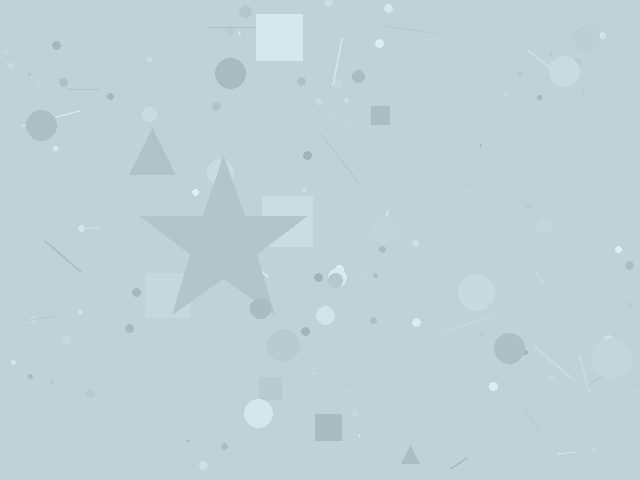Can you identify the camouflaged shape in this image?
The camouflaged shape is a star.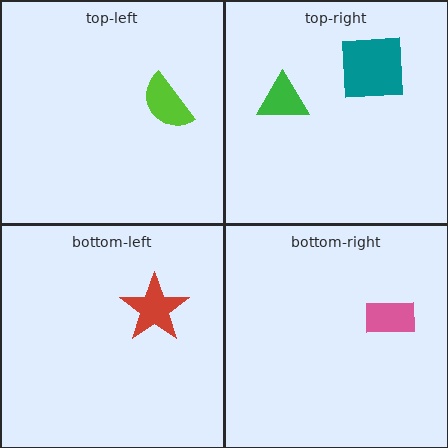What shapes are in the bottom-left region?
The red star.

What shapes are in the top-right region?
The teal square, the green triangle.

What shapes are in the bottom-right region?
The pink rectangle.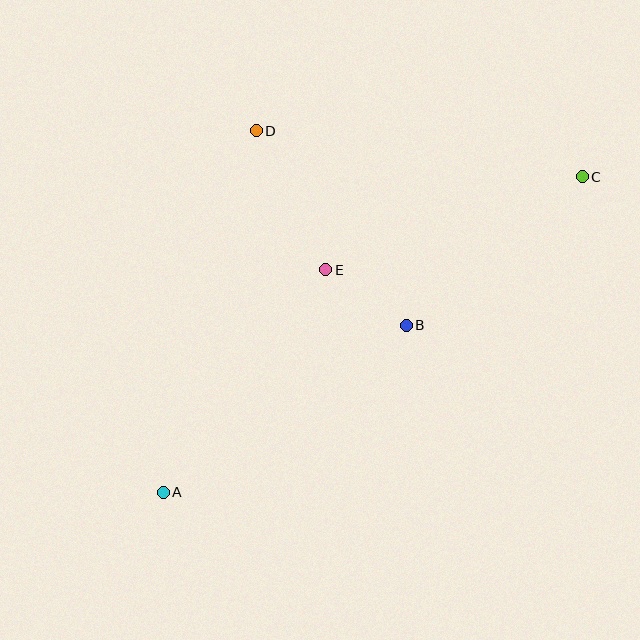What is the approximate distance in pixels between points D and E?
The distance between D and E is approximately 155 pixels.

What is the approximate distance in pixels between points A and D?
The distance between A and D is approximately 373 pixels.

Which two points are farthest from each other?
Points A and C are farthest from each other.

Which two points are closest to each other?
Points B and E are closest to each other.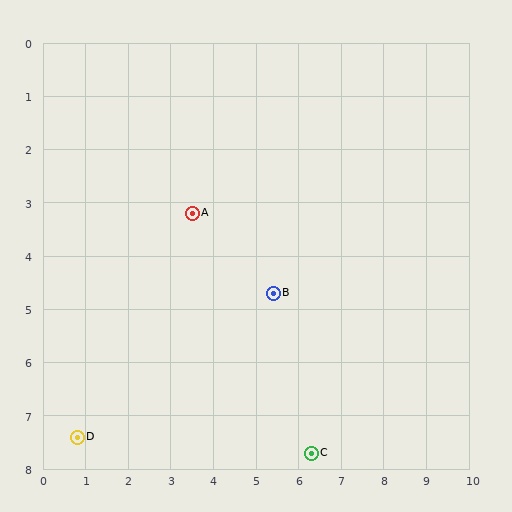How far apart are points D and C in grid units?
Points D and C are about 5.5 grid units apart.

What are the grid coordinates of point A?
Point A is at approximately (3.5, 3.2).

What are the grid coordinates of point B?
Point B is at approximately (5.4, 4.7).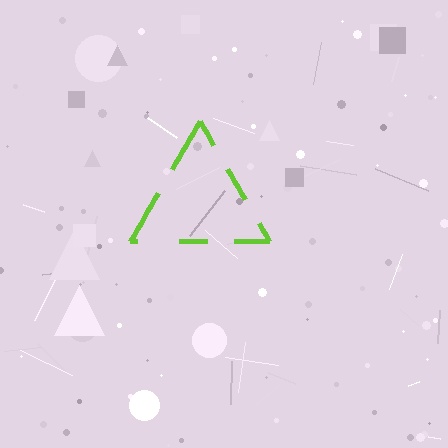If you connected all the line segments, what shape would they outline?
They would outline a triangle.